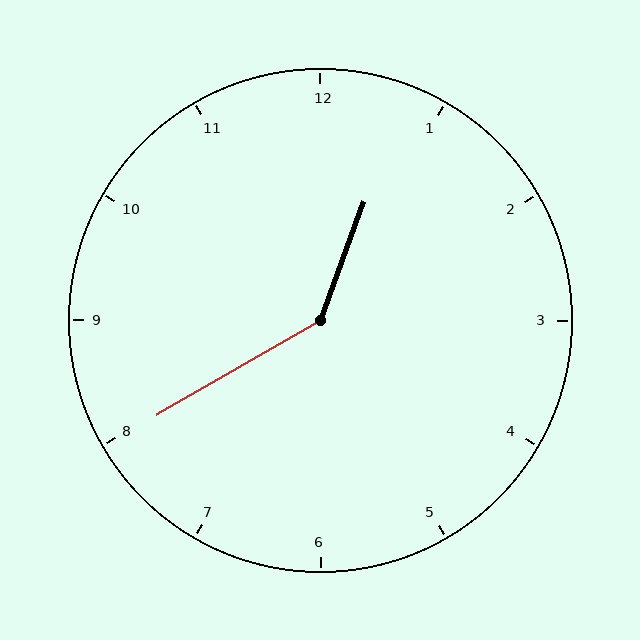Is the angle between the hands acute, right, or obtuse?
It is obtuse.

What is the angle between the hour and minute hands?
Approximately 140 degrees.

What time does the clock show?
12:40.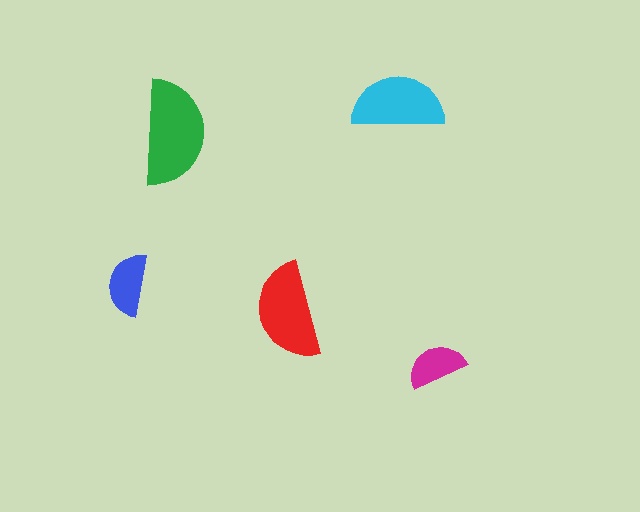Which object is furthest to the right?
The magenta semicircle is rightmost.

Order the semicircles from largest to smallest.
the green one, the red one, the cyan one, the blue one, the magenta one.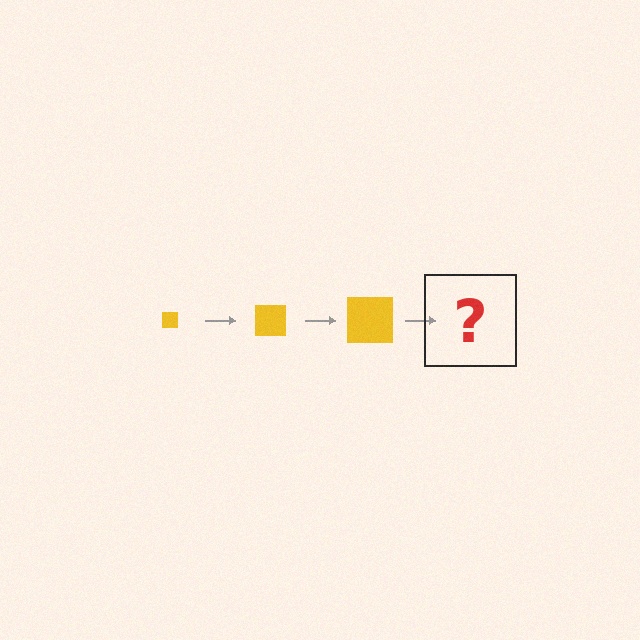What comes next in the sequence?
The next element should be a yellow square, larger than the previous one.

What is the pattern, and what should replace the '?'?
The pattern is that the square gets progressively larger each step. The '?' should be a yellow square, larger than the previous one.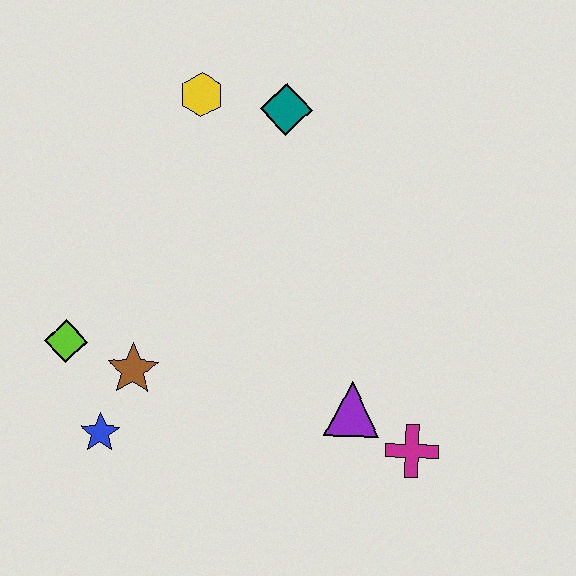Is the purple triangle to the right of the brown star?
Yes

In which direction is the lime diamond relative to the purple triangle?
The lime diamond is to the left of the purple triangle.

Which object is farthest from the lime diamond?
The magenta cross is farthest from the lime diamond.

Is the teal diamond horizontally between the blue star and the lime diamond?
No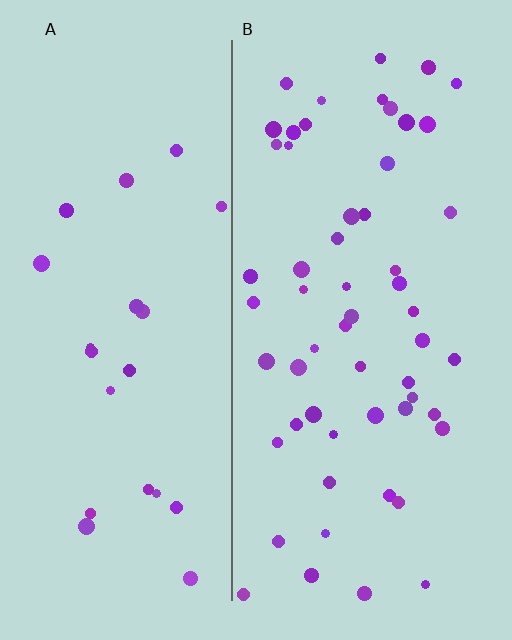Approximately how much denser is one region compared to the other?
Approximately 2.5× — region B over region A.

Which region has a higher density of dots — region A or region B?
B (the right).